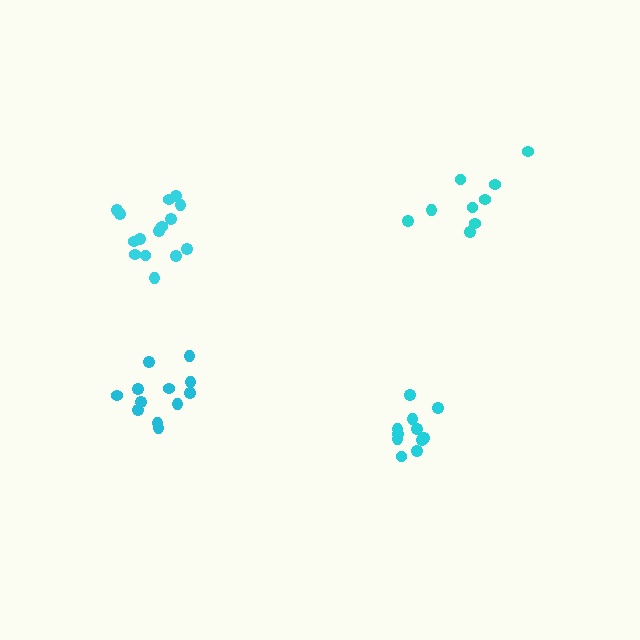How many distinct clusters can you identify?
There are 4 distinct clusters.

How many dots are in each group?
Group 1: 11 dots, Group 2: 12 dots, Group 3: 9 dots, Group 4: 15 dots (47 total).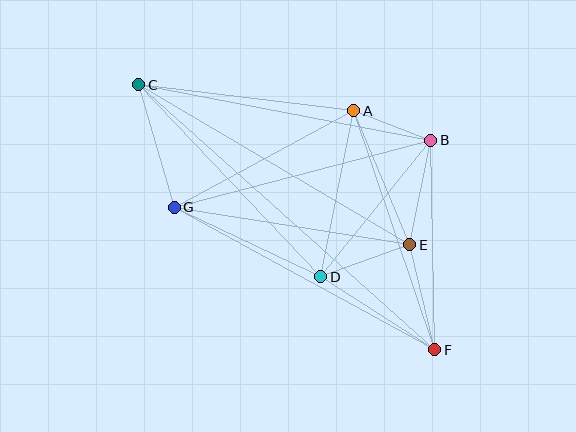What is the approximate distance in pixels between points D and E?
The distance between D and E is approximately 95 pixels.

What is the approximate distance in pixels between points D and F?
The distance between D and F is approximately 135 pixels.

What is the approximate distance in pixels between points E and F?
The distance between E and F is approximately 108 pixels.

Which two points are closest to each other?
Points A and B are closest to each other.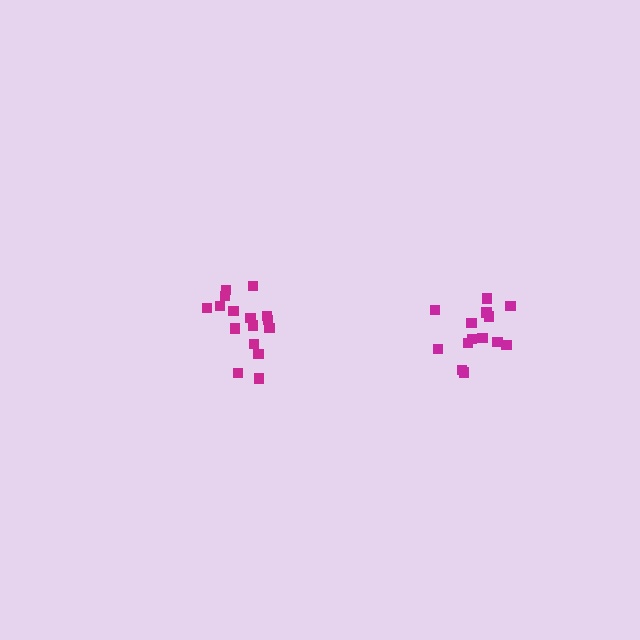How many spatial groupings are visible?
There are 2 spatial groupings.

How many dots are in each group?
Group 1: 16 dots, Group 2: 14 dots (30 total).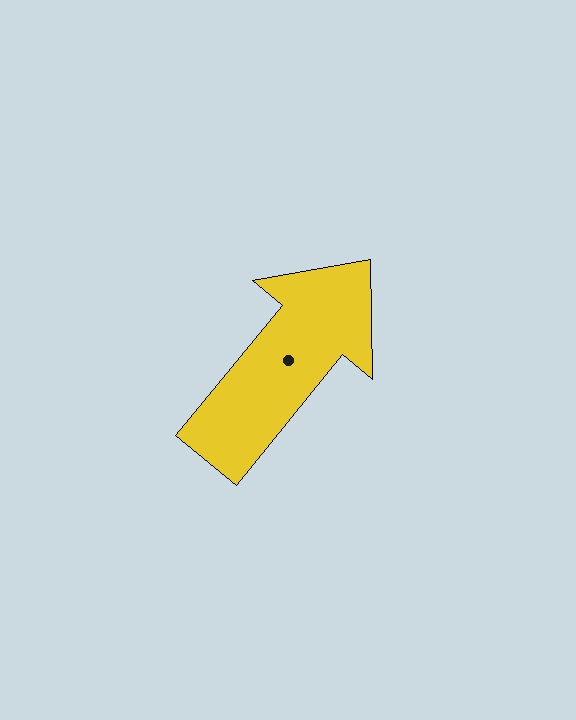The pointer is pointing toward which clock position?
Roughly 1 o'clock.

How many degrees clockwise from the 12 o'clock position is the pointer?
Approximately 39 degrees.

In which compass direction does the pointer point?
Northeast.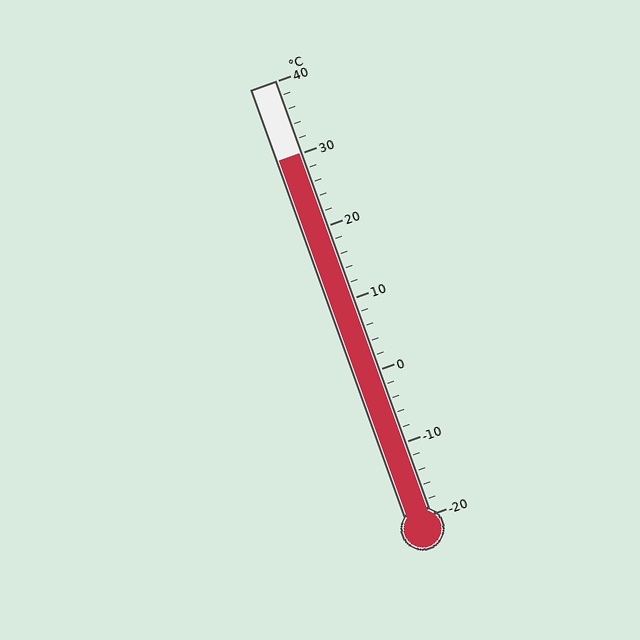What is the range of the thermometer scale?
The thermometer scale ranges from -20°C to 40°C.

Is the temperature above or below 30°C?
The temperature is at 30°C.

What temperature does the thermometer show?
The thermometer shows approximately 30°C.